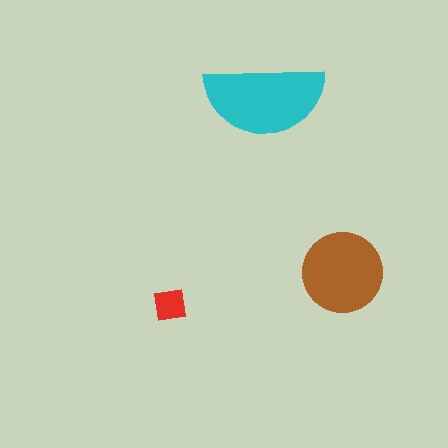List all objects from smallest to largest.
The red square, the brown circle, the cyan semicircle.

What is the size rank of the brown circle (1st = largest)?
2nd.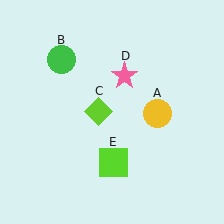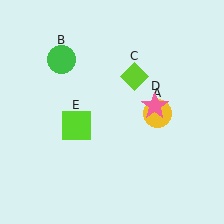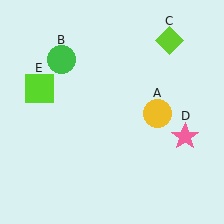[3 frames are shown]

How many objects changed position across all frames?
3 objects changed position: lime diamond (object C), pink star (object D), lime square (object E).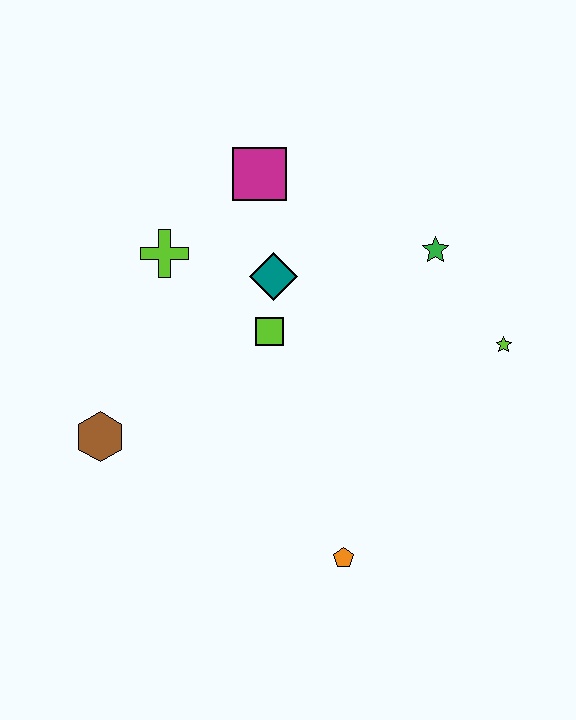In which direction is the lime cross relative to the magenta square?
The lime cross is to the left of the magenta square.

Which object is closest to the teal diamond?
The lime square is closest to the teal diamond.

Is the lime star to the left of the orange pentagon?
No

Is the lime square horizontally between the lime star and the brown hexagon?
Yes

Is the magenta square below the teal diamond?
No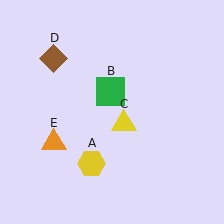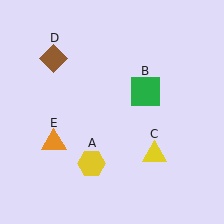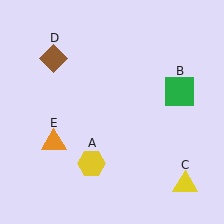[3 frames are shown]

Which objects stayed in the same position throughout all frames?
Yellow hexagon (object A) and brown diamond (object D) and orange triangle (object E) remained stationary.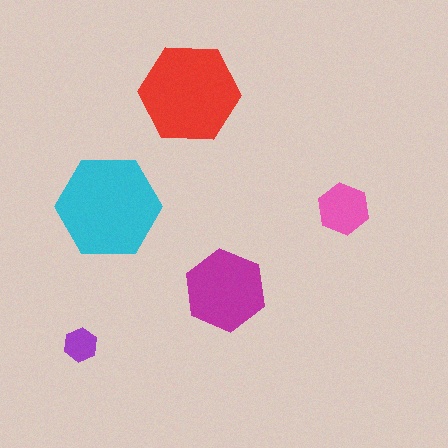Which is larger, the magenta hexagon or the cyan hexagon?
The cyan one.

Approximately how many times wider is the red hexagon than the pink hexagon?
About 2 times wider.